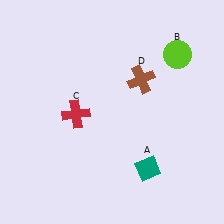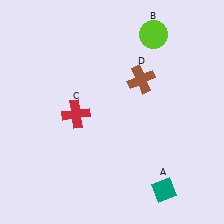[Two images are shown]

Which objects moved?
The objects that moved are: the teal diamond (A), the lime circle (B).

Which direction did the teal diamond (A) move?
The teal diamond (A) moved down.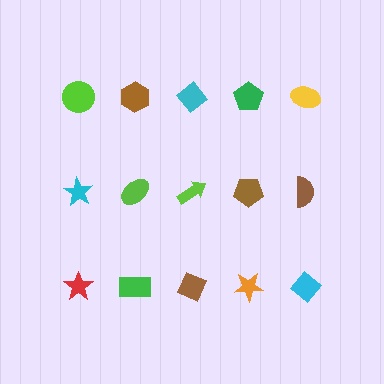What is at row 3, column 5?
A cyan diamond.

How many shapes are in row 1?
5 shapes.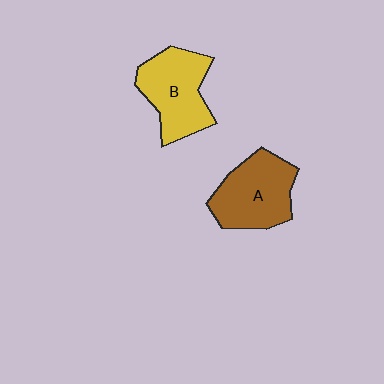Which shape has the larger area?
Shape A (brown).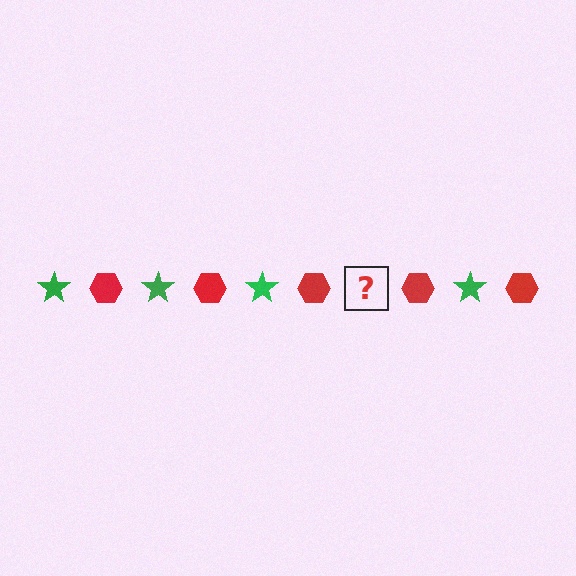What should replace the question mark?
The question mark should be replaced with a green star.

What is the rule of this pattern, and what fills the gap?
The rule is that the pattern alternates between green star and red hexagon. The gap should be filled with a green star.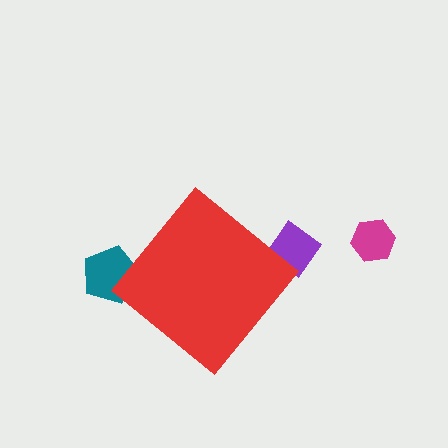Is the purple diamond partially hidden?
Yes, the purple diamond is partially hidden behind the red diamond.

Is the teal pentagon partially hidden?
Yes, the teal pentagon is partially hidden behind the red diamond.